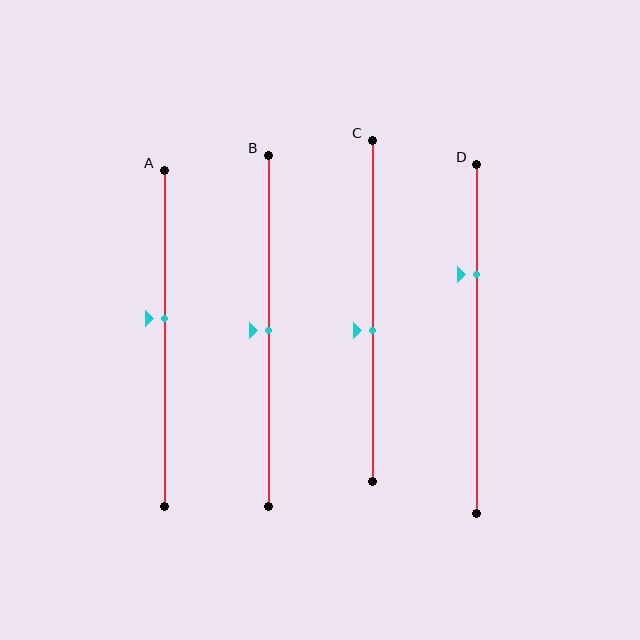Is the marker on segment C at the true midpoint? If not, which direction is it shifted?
No, the marker on segment C is shifted downward by about 6% of the segment length.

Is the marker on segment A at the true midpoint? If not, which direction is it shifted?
No, the marker on segment A is shifted upward by about 6% of the segment length.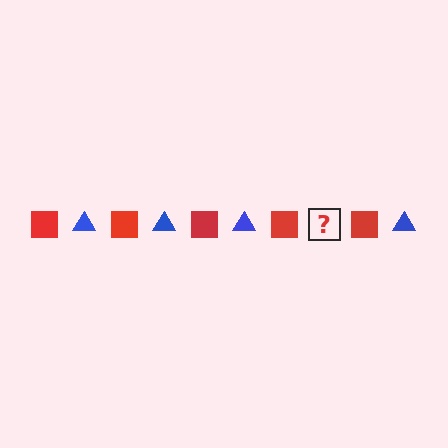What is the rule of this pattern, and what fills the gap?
The rule is that the pattern alternates between red square and blue triangle. The gap should be filled with a blue triangle.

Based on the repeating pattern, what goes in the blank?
The blank should be a blue triangle.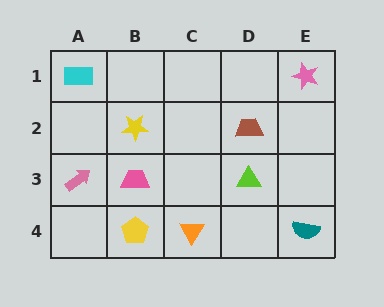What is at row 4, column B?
A yellow pentagon.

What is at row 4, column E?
A teal semicircle.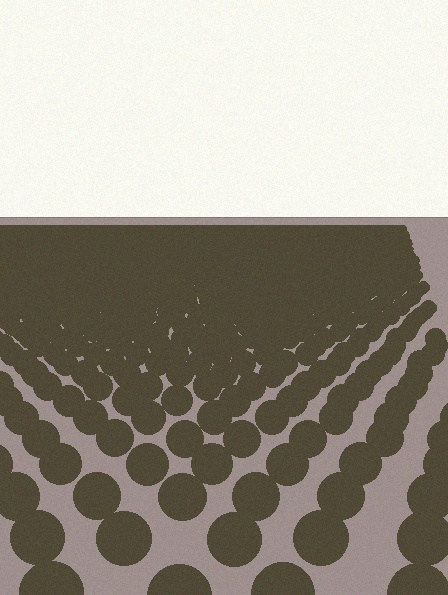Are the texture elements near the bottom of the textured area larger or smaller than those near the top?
Larger. Near the bottom, elements are closer to the viewer and appear at a bigger on-screen size.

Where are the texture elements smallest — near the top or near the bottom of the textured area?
Near the top.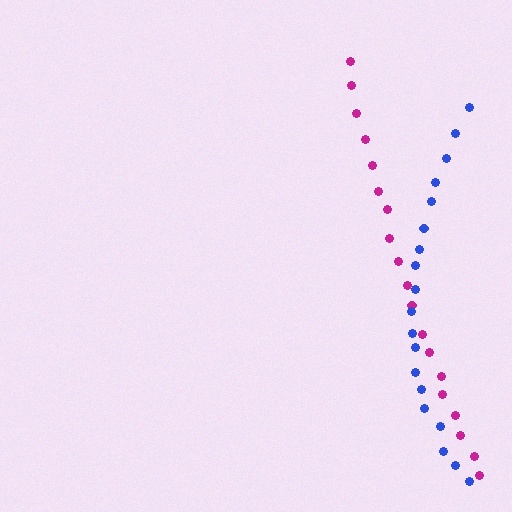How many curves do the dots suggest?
There are 2 distinct paths.